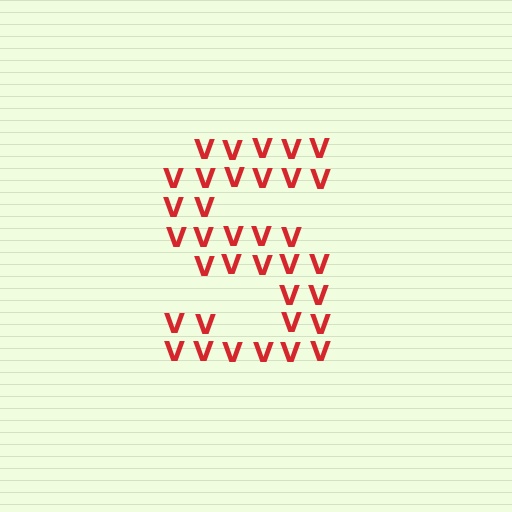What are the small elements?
The small elements are letter V's.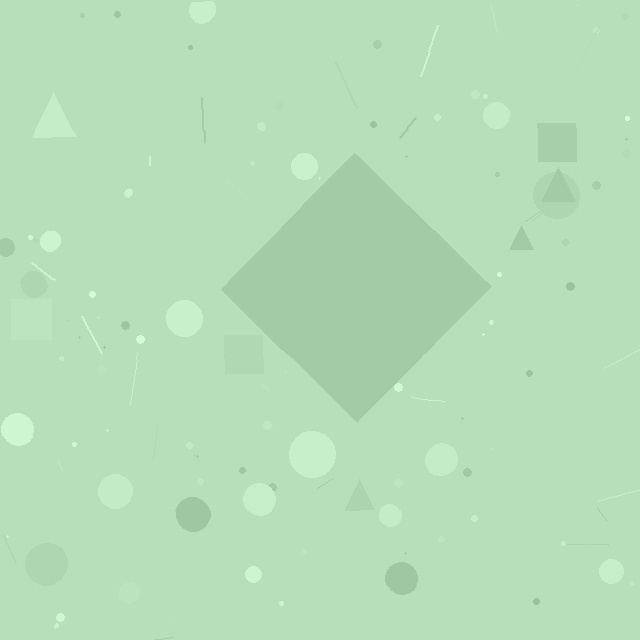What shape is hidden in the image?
A diamond is hidden in the image.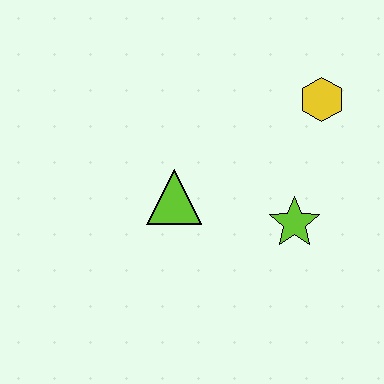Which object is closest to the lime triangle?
The lime star is closest to the lime triangle.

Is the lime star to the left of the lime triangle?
No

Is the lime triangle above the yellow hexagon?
No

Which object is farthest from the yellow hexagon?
The lime triangle is farthest from the yellow hexagon.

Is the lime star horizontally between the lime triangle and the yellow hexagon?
Yes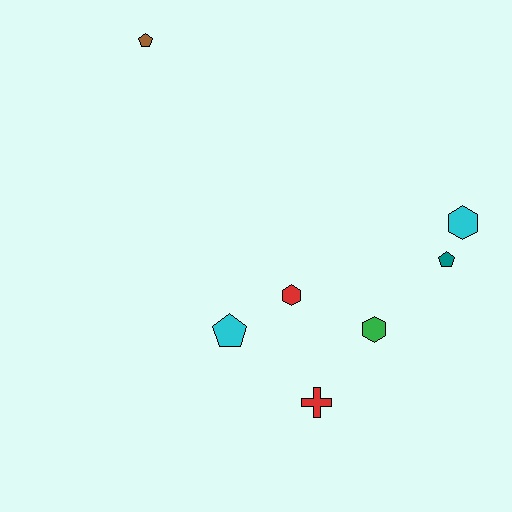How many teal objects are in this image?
There is 1 teal object.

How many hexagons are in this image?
There are 3 hexagons.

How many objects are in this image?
There are 7 objects.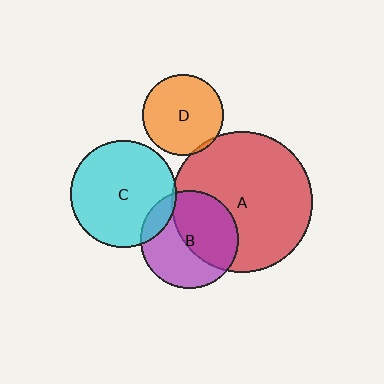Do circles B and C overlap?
Yes.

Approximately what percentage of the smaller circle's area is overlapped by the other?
Approximately 10%.